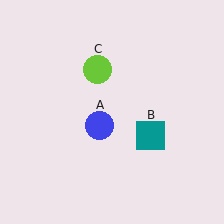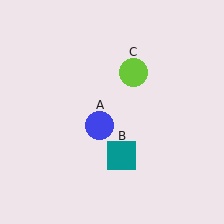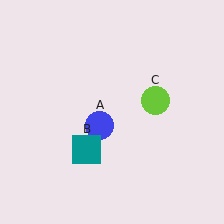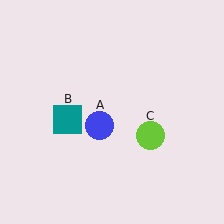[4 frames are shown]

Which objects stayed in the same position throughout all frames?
Blue circle (object A) remained stationary.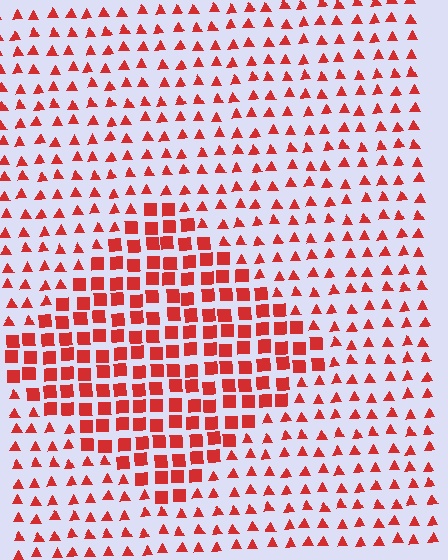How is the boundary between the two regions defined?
The boundary is defined by a change in element shape: squares inside vs. triangles outside. All elements share the same color and spacing.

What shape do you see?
I see a diamond.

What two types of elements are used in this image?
The image uses squares inside the diamond region and triangles outside it.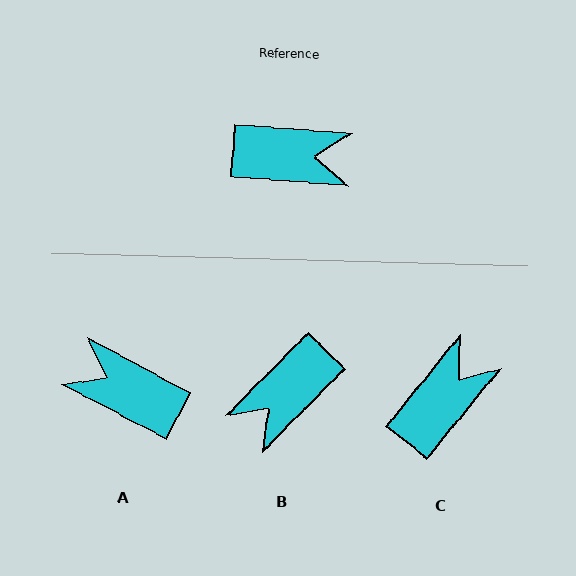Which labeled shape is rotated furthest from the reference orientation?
A, about 156 degrees away.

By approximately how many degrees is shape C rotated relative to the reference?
Approximately 55 degrees counter-clockwise.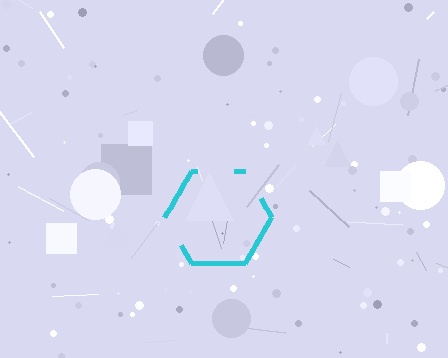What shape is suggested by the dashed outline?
The dashed outline suggests a hexagon.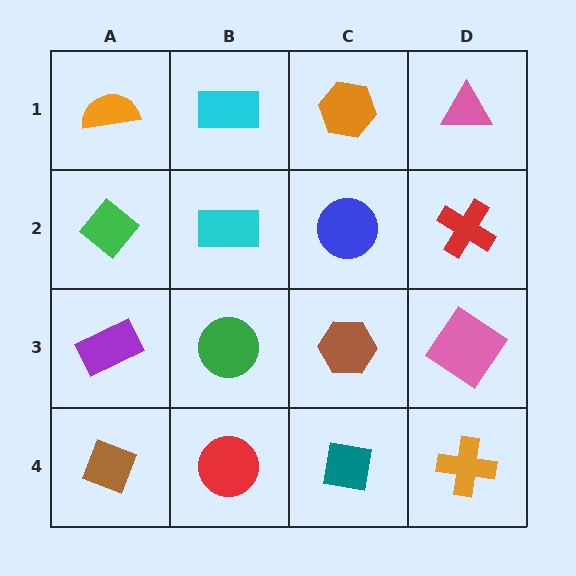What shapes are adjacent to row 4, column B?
A green circle (row 3, column B), a brown diamond (row 4, column A), a teal square (row 4, column C).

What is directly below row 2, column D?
A pink diamond.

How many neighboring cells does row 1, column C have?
3.